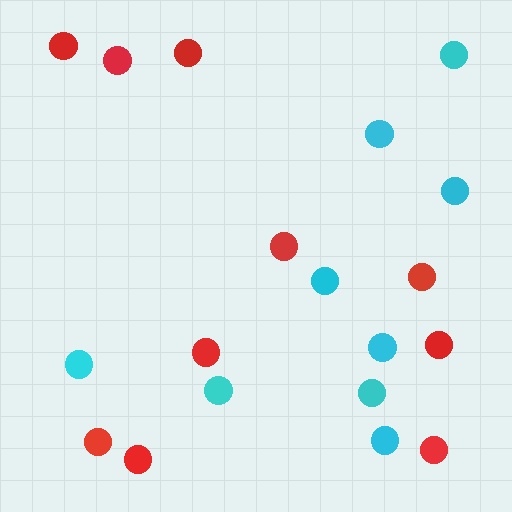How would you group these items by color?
There are 2 groups: one group of cyan circles (9) and one group of red circles (10).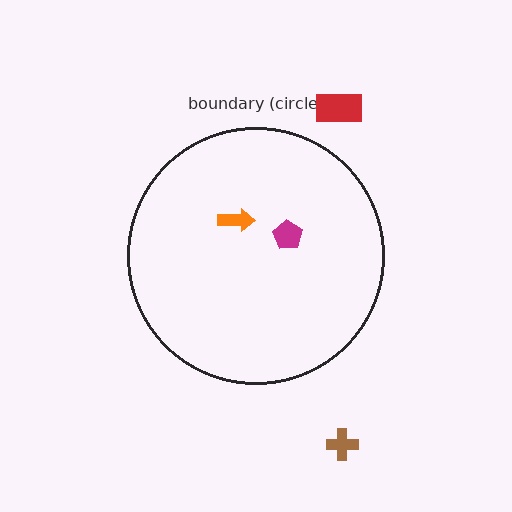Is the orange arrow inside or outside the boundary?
Inside.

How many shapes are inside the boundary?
2 inside, 2 outside.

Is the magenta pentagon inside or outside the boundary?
Inside.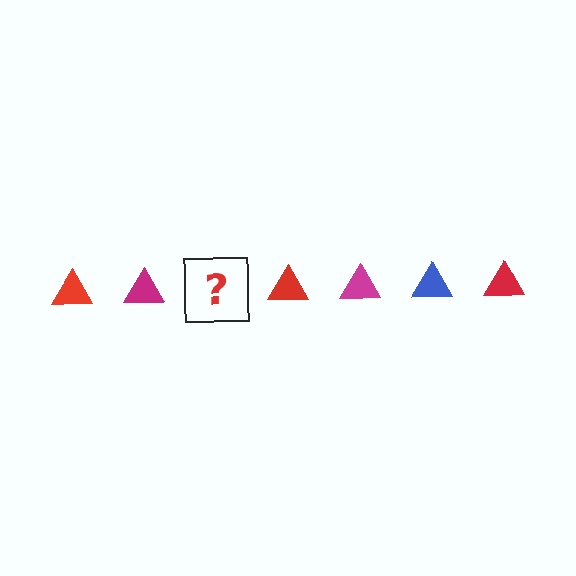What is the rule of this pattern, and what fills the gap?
The rule is that the pattern cycles through red, magenta, blue triangles. The gap should be filled with a blue triangle.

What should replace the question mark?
The question mark should be replaced with a blue triangle.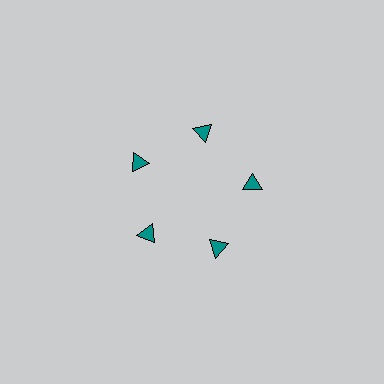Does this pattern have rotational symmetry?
Yes, this pattern has 5-fold rotational symmetry. It looks the same after rotating 72 degrees around the center.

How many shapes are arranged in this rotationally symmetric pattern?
There are 5 shapes, arranged in 5 groups of 1.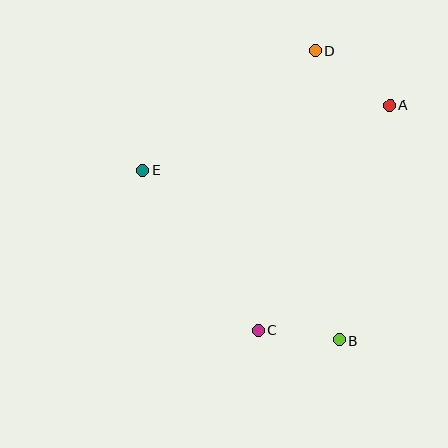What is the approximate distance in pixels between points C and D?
The distance between C and D is approximately 285 pixels.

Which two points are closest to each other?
Points B and C are closest to each other.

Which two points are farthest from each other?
Points B and D are farthest from each other.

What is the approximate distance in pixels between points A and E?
The distance between A and E is approximately 255 pixels.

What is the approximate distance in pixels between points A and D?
The distance between A and D is approximately 92 pixels.